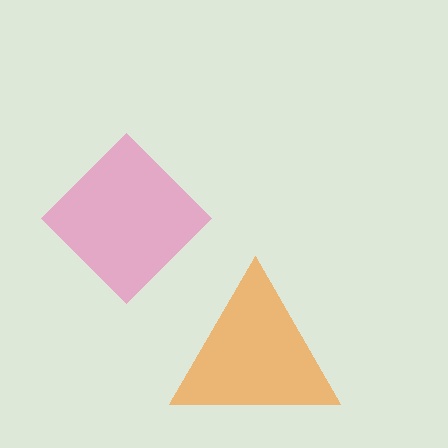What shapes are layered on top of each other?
The layered shapes are: an orange triangle, a pink diamond.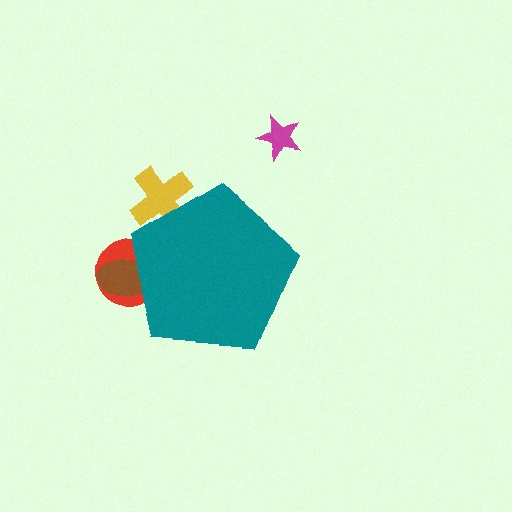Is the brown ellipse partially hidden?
Yes, the brown ellipse is partially hidden behind the teal pentagon.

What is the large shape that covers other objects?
A teal pentagon.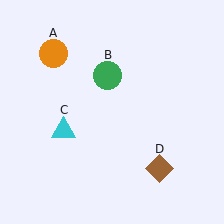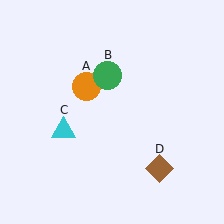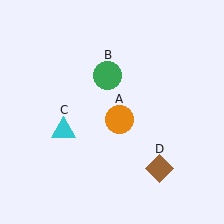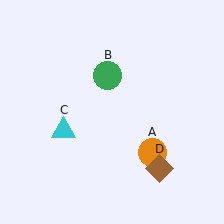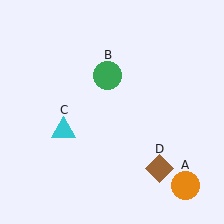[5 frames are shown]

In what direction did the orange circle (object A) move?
The orange circle (object A) moved down and to the right.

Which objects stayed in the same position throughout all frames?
Green circle (object B) and cyan triangle (object C) and brown diamond (object D) remained stationary.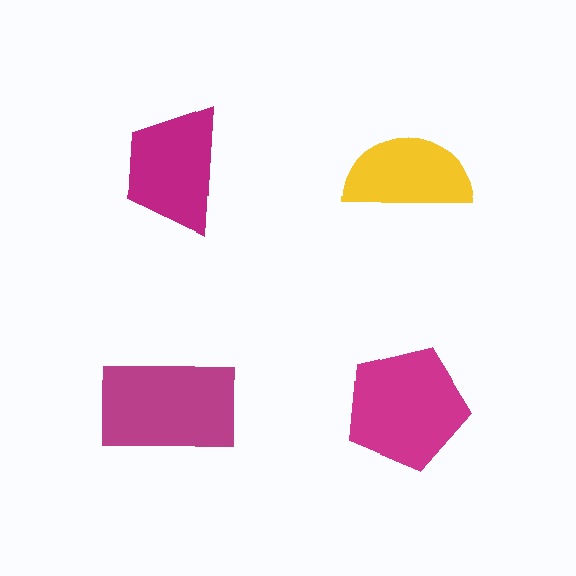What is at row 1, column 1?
A magenta trapezoid.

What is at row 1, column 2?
A yellow semicircle.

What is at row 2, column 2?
A magenta pentagon.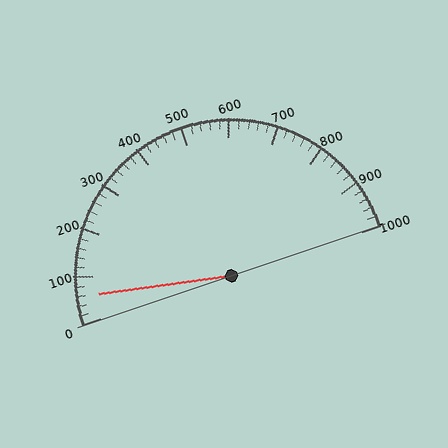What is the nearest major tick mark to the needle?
The nearest major tick mark is 100.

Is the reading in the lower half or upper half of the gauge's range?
The reading is in the lower half of the range (0 to 1000).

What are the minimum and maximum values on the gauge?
The gauge ranges from 0 to 1000.